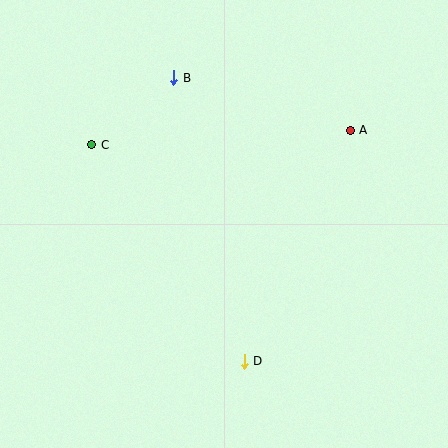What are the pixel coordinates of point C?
Point C is at (92, 145).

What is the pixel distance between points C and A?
The distance between C and A is 259 pixels.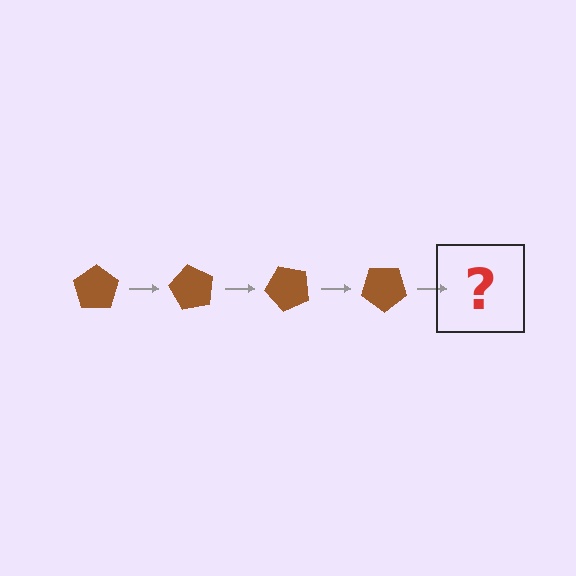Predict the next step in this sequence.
The next step is a brown pentagon rotated 240 degrees.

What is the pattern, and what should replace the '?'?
The pattern is that the pentagon rotates 60 degrees each step. The '?' should be a brown pentagon rotated 240 degrees.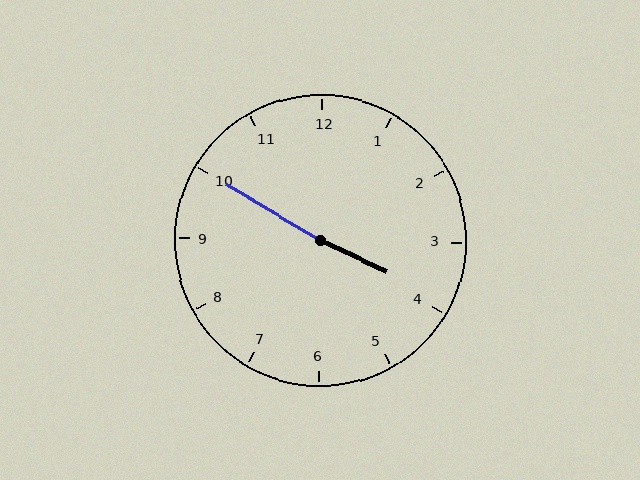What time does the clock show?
3:50.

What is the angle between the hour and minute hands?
Approximately 175 degrees.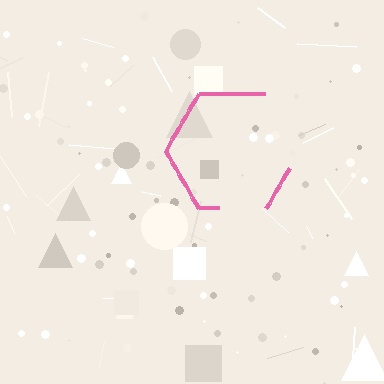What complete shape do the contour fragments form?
The contour fragments form a hexagon.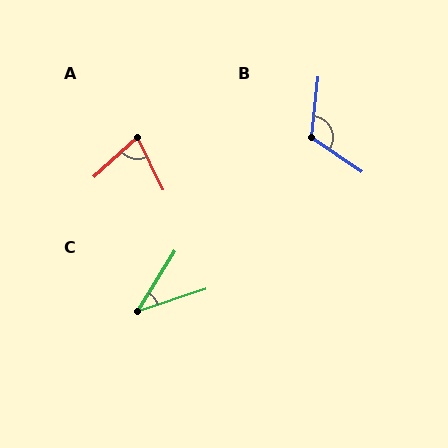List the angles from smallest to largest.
C (40°), A (74°), B (118°).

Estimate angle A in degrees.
Approximately 74 degrees.